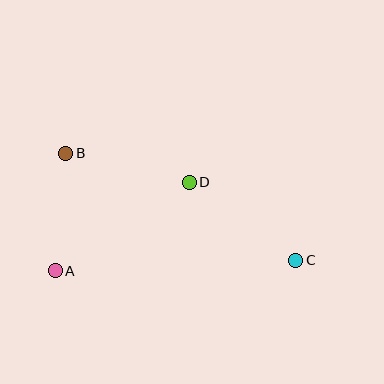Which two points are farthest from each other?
Points B and C are farthest from each other.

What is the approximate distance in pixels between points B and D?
The distance between B and D is approximately 127 pixels.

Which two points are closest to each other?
Points A and B are closest to each other.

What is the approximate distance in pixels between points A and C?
The distance between A and C is approximately 241 pixels.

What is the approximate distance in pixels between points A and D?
The distance between A and D is approximately 160 pixels.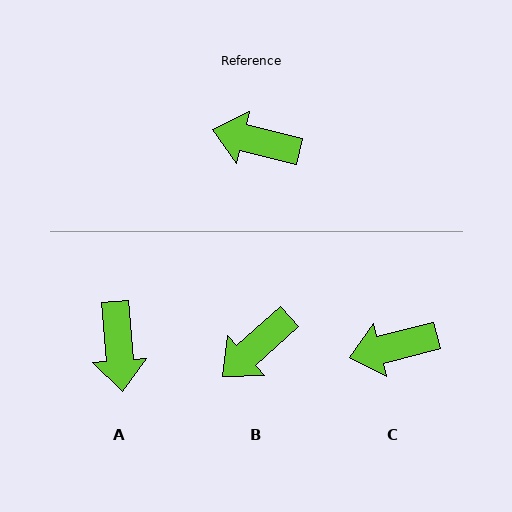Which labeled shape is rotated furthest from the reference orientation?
A, about 108 degrees away.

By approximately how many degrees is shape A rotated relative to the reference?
Approximately 108 degrees counter-clockwise.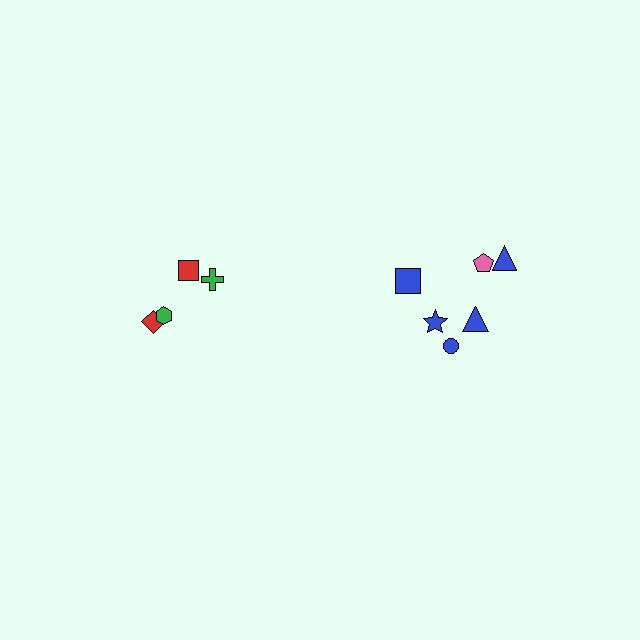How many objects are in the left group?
There are 4 objects.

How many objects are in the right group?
There are 6 objects.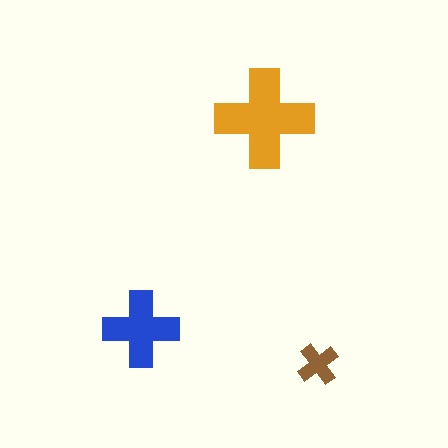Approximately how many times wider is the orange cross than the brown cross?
About 2.5 times wider.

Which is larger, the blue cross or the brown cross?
The blue one.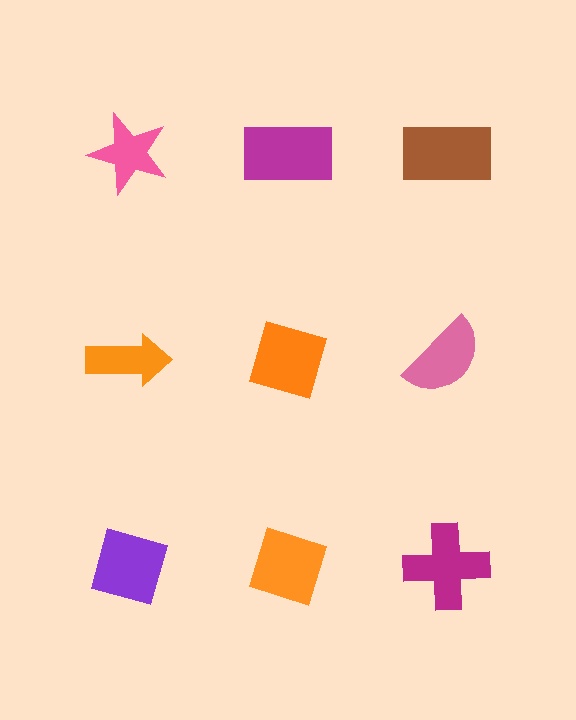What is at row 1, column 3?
A brown rectangle.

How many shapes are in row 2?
3 shapes.